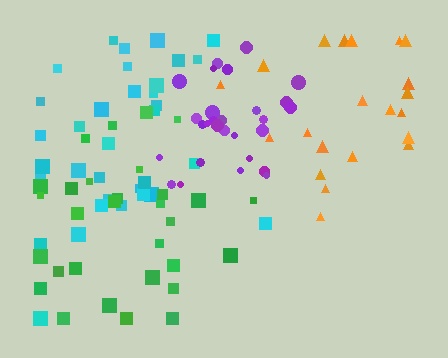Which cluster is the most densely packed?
Purple.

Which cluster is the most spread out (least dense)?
Orange.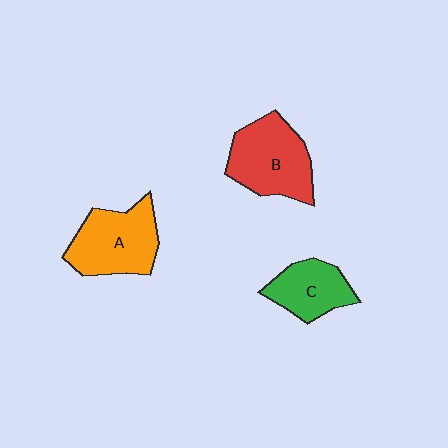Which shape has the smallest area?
Shape C (green).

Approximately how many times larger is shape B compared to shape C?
Approximately 1.4 times.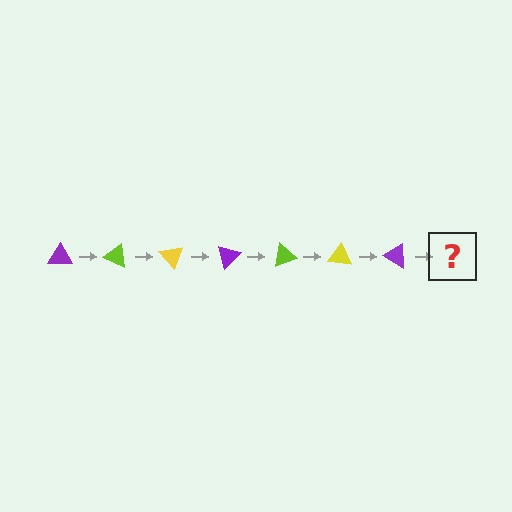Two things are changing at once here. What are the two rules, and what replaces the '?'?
The two rules are that it rotates 25 degrees each step and the color cycles through purple, lime, and yellow. The '?' should be a lime triangle, rotated 175 degrees from the start.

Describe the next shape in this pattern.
It should be a lime triangle, rotated 175 degrees from the start.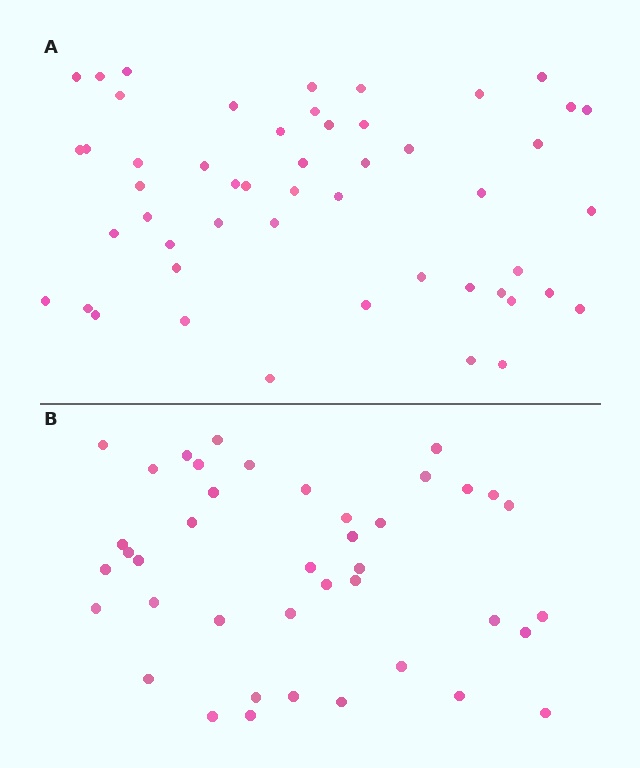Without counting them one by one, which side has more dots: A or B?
Region A (the top region) has more dots.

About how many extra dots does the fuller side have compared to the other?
Region A has roughly 10 or so more dots than region B.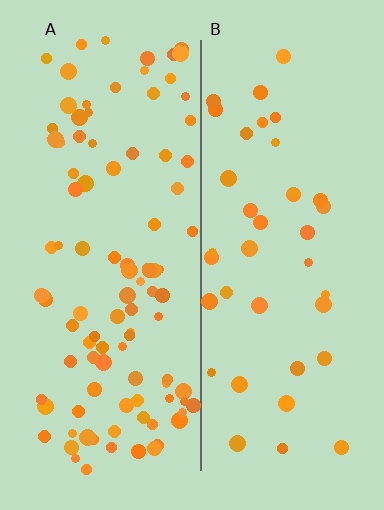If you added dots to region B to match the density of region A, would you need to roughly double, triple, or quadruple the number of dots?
Approximately triple.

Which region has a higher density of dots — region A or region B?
A (the left).